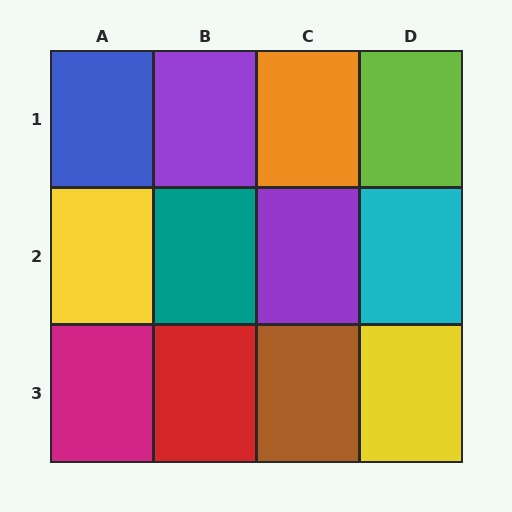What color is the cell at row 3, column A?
Magenta.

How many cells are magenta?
1 cell is magenta.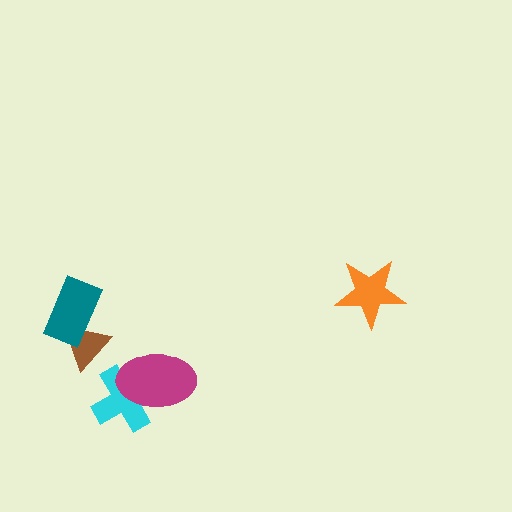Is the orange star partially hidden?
No, no other shape covers it.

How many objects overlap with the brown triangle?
1 object overlaps with the brown triangle.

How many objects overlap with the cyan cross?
1 object overlaps with the cyan cross.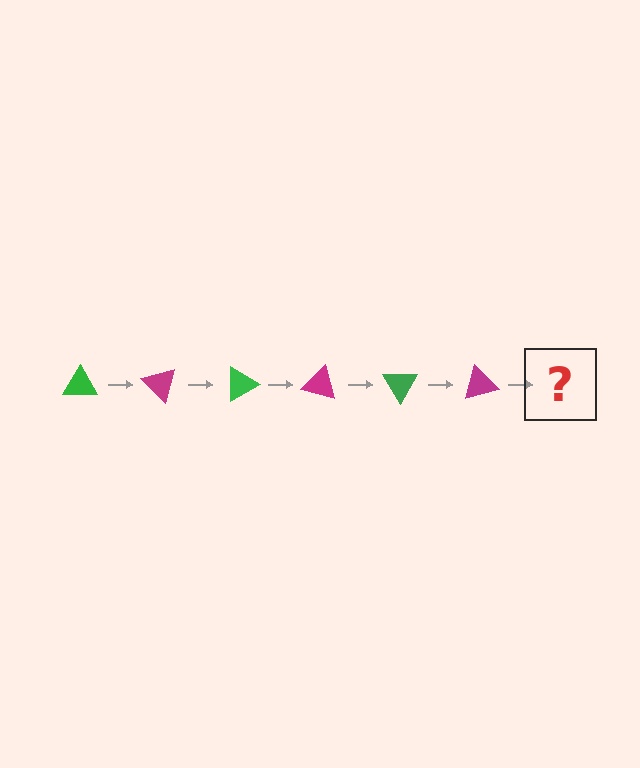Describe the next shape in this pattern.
It should be a green triangle, rotated 270 degrees from the start.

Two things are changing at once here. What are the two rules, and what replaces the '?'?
The two rules are that it rotates 45 degrees each step and the color cycles through green and magenta. The '?' should be a green triangle, rotated 270 degrees from the start.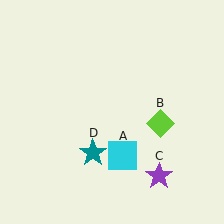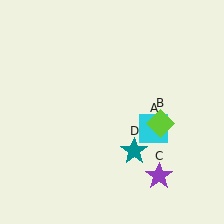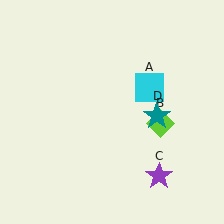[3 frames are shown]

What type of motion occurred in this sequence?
The cyan square (object A), teal star (object D) rotated counterclockwise around the center of the scene.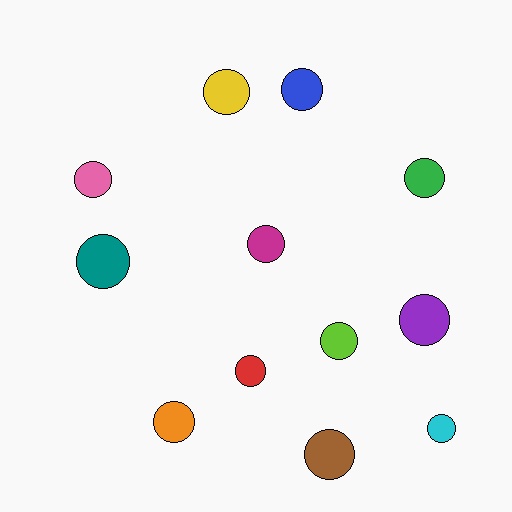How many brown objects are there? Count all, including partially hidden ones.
There is 1 brown object.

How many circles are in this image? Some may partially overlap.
There are 12 circles.